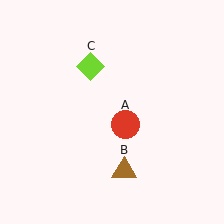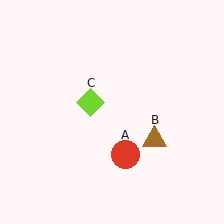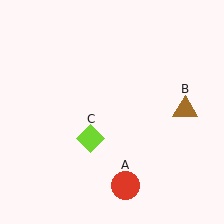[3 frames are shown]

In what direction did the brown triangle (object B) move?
The brown triangle (object B) moved up and to the right.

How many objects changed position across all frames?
3 objects changed position: red circle (object A), brown triangle (object B), lime diamond (object C).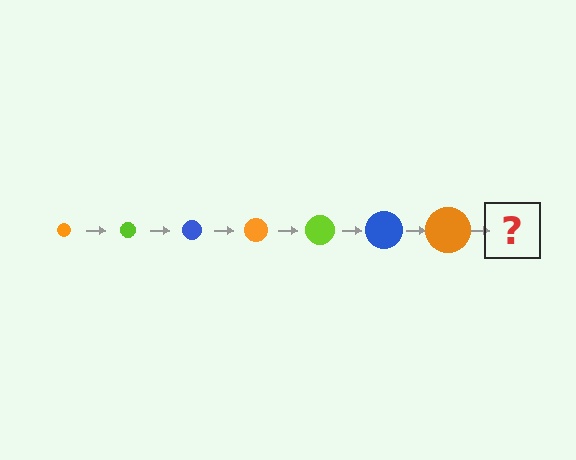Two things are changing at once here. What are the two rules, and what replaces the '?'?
The two rules are that the circle grows larger each step and the color cycles through orange, lime, and blue. The '?' should be a lime circle, larger than the previous one.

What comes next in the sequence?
The next element should be a lime circle, larger than the previous one.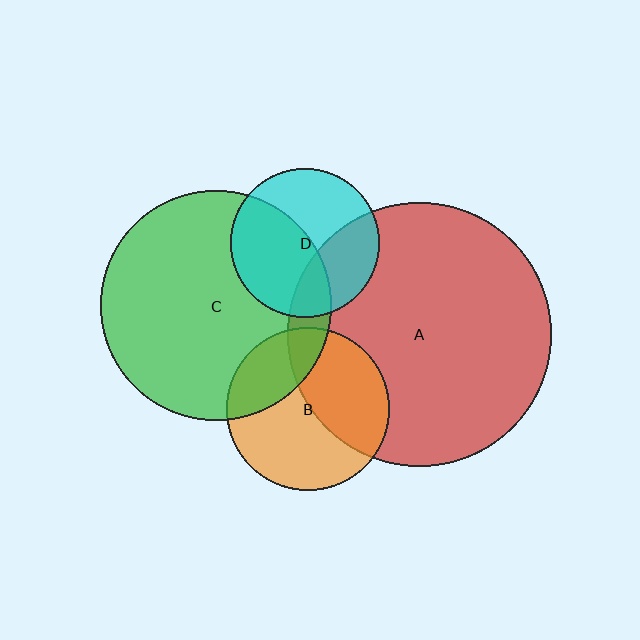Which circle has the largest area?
Circle A (red).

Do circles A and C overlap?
Yes.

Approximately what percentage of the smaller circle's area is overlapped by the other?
Approximately 10%.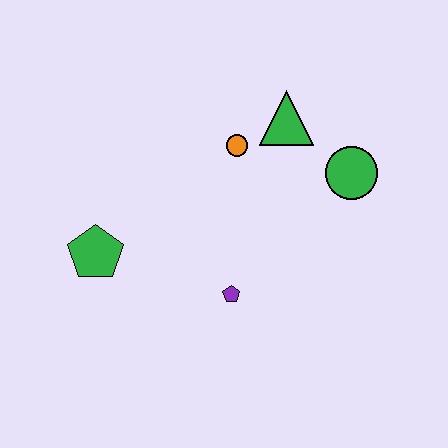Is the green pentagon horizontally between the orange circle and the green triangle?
No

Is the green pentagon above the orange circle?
No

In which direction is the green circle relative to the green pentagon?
The green circle is to the right of the green pentagon.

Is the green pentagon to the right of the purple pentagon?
No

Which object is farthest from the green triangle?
The green pentagon is farthest from the green triangle.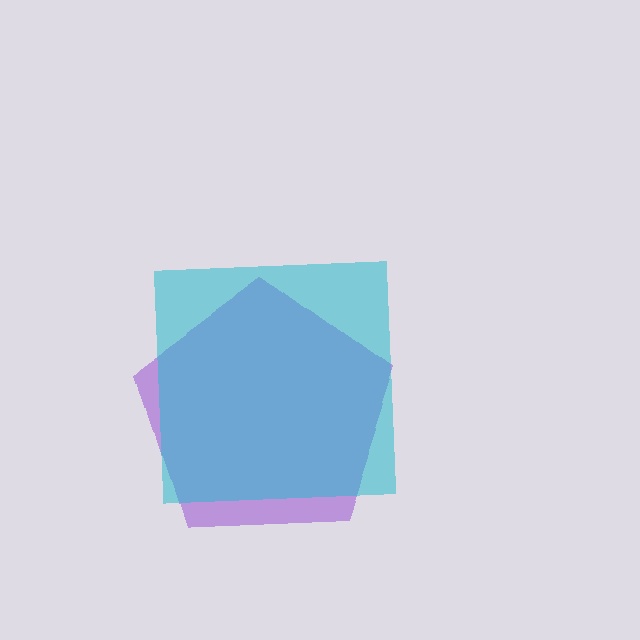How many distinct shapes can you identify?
There are 2 distinct shapes: a purple pentagon, a cyan square.